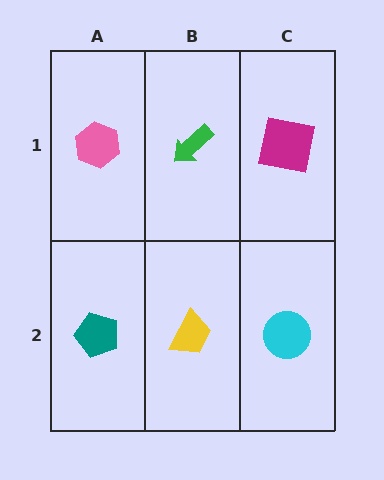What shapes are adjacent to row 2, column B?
A green arrow (row 1, column B), a teal pentagon (row 2, column A), a cyan circle (row 2, column C).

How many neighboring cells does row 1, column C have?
2.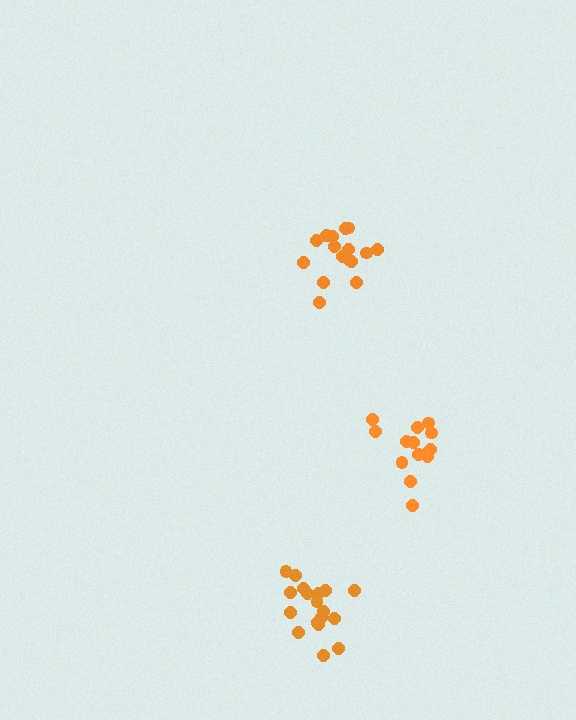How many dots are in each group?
Group 1: 16 dots, Group 2: 18 dots, Group 3: 14 dots (48 total).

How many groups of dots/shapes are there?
There are 3 groups.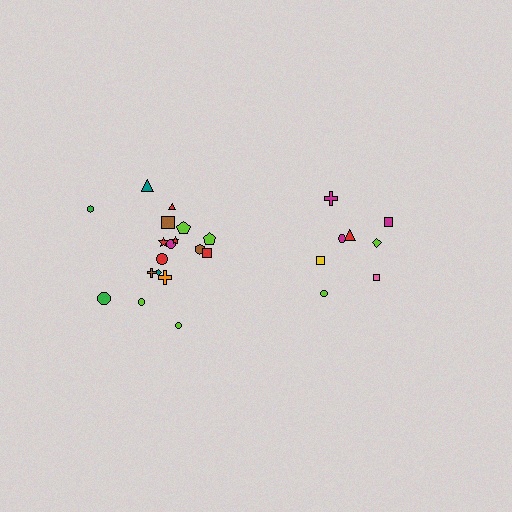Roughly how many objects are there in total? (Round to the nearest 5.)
Roughly 25 objects in total.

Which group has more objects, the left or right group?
The left group.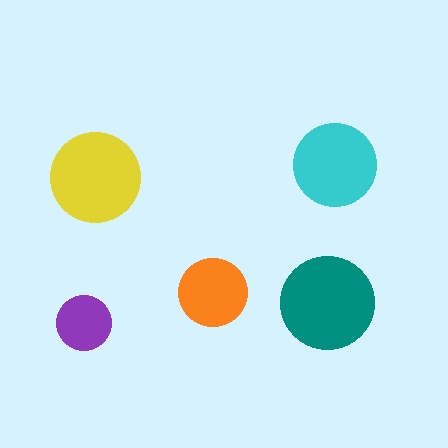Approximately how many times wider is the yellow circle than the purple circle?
About 1.5 times wider.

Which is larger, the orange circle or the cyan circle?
The cyan one.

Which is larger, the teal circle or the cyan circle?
The teal one.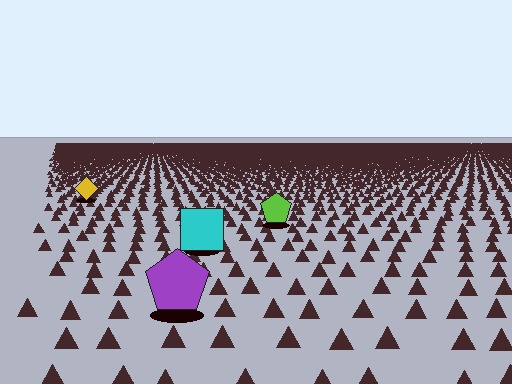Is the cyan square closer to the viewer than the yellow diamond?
Yes. The cyan square is closer — you can tell from the texture gradient: the ground texture is coarser near it.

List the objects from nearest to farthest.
From nearest to farthest: the purple pentagon, the cyan square, the lime pentagon, the yellow diamond.